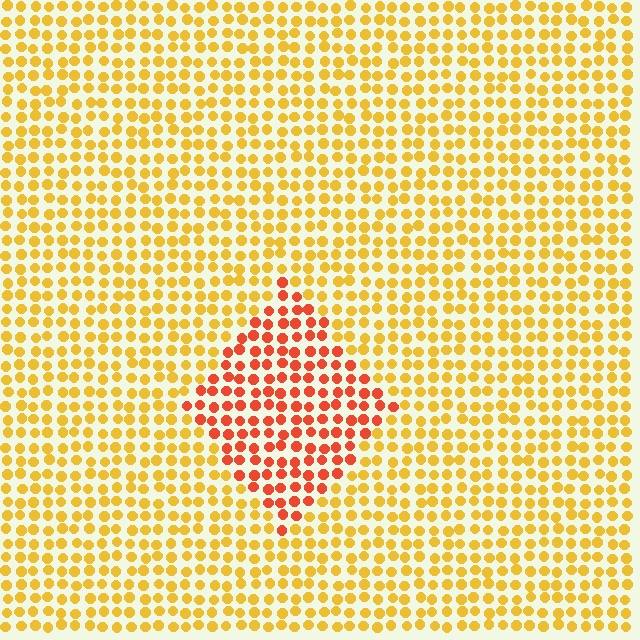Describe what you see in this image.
The image is filled with small yellow elements in a uniform arrangement. A diamond-shaped region is visible where the elements are tinted to a slightly different hue, forming a subtle color boundary.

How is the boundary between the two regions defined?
The boundary is defined purely by a slight shift in hue (about 39 degrees). Spacing, size, and orientation are identical on both sides.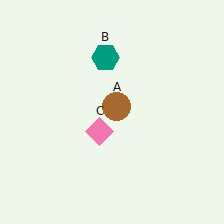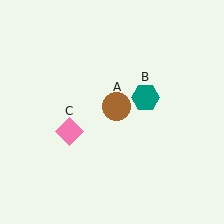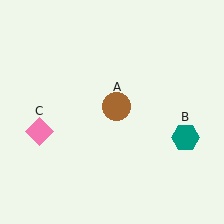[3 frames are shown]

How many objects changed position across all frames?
2 objects changed position: teal hexagon (object B), pink diamond (object C).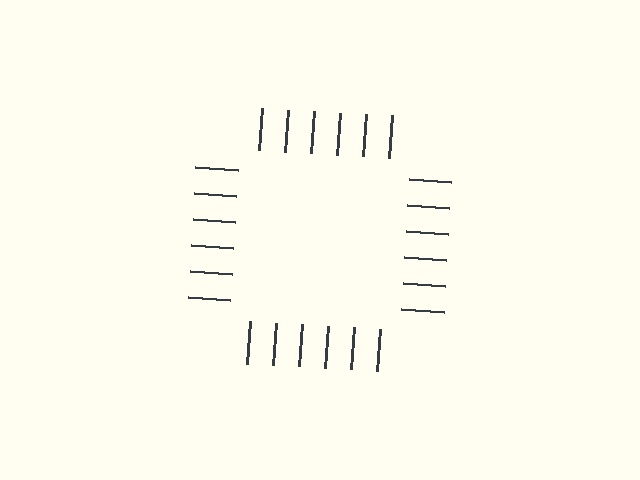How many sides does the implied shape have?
4 sides — the line-ends trace a square.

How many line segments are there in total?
24 — 6 along each of the 4 edges.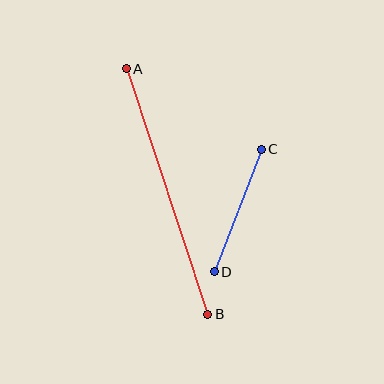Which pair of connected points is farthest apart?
Points A and B are farthest apart.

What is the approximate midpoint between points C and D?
The midpoint is at approximately (238, 210) pixels.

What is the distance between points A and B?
The distance is approximately 259 pixels.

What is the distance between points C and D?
The distance is approximately 132 pixels.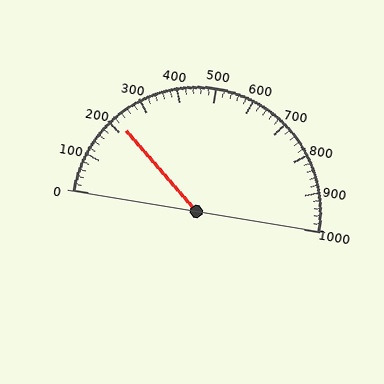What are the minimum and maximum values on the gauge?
The gauge ranges from 0 to 1000.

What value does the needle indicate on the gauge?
The needle indicates approximately 220.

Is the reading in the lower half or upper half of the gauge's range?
The reading is in the lower half of the range (0 to 1000).